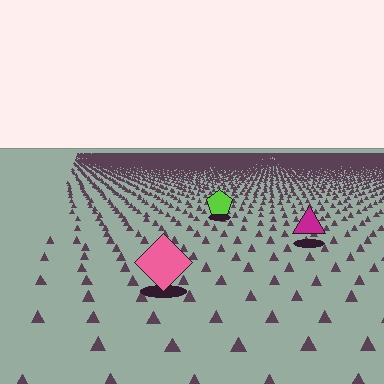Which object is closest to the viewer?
The pink diamond is closest. The texture marks near it are larger and more spread out.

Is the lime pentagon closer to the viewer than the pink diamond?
No. The pink diamond is closer — you can tell from the texture gradient: the ground texture is coarser near it.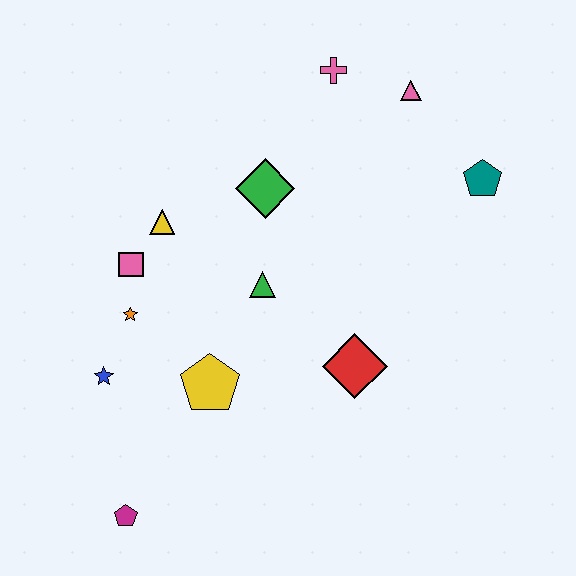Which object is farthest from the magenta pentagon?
The pink triangle is farthest from the magenta pentagon.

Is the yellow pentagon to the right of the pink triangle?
No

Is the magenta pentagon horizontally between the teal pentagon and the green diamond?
No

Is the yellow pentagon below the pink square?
Yes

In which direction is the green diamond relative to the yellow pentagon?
The green diamond is above the yellow pentagon.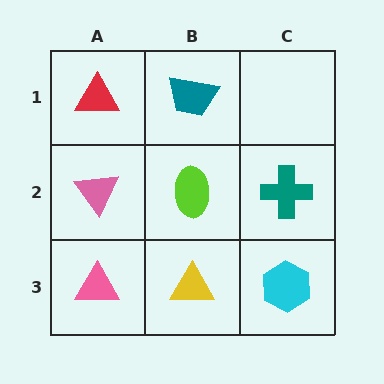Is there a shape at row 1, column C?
No, that cell is empty.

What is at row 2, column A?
A pink triangle.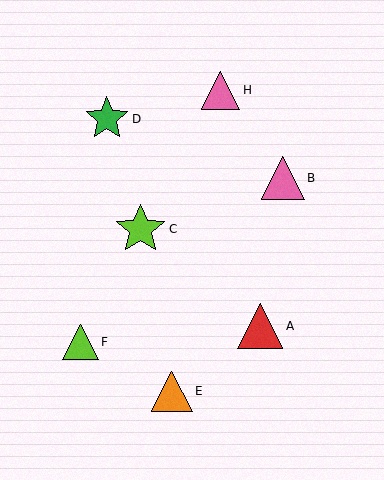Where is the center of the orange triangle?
The center of the orange triangle is at (172, 391).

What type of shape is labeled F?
Shape F is a lime triangle.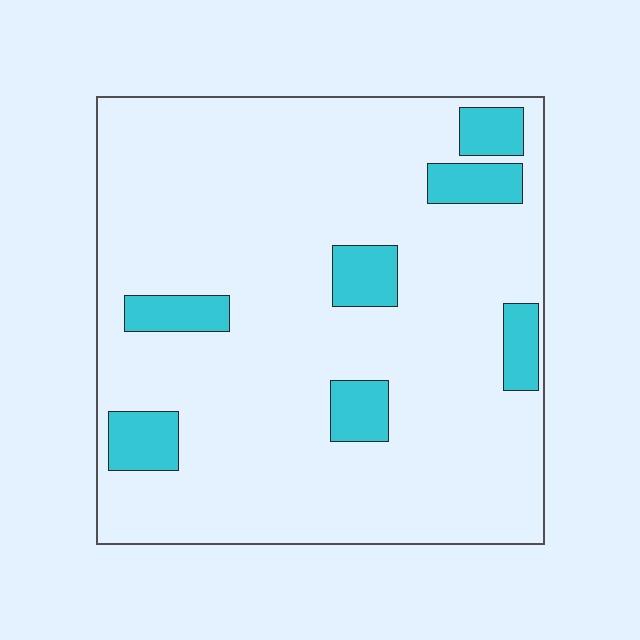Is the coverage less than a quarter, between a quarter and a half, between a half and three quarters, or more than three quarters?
Less than a quarter.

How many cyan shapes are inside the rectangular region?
7.